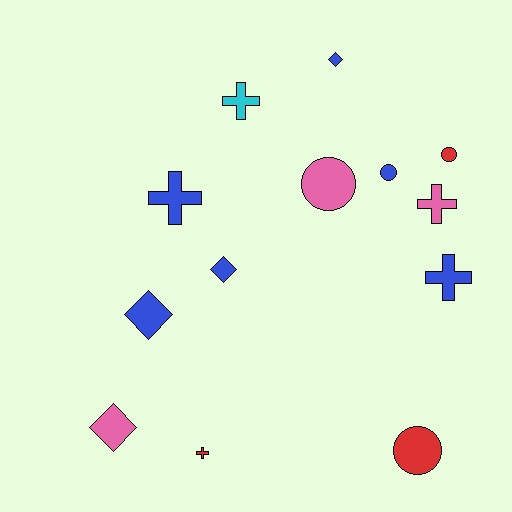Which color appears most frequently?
Blue, with 6 objects.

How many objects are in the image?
There are 13 objects.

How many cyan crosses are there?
There is 1 cyan cross.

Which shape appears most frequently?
Cross, with 5 objects.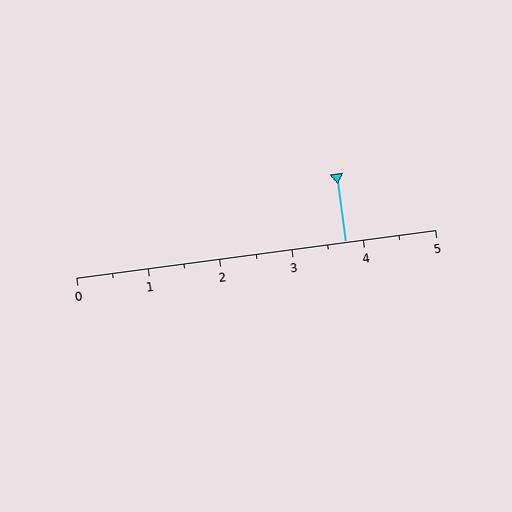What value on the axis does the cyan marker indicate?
The marker indicates approximately 3.8.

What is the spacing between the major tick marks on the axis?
The major ticks are spaced 1 apart.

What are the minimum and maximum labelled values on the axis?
The axis runs from 0 to 5.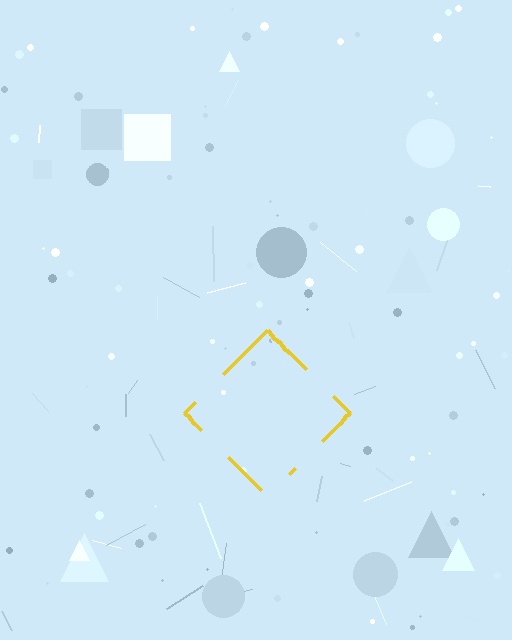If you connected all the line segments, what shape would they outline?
They would outline a diamond.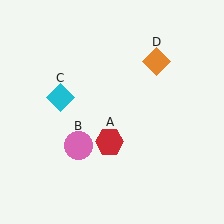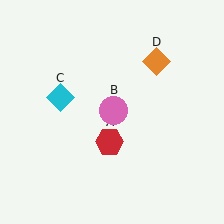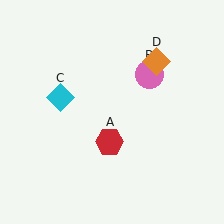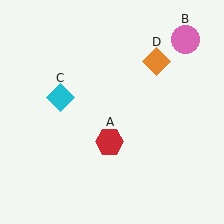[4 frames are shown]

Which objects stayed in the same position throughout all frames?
Red hexagon (object A) and cyan diamond (object C) and orange diamond (object D) remained stationary.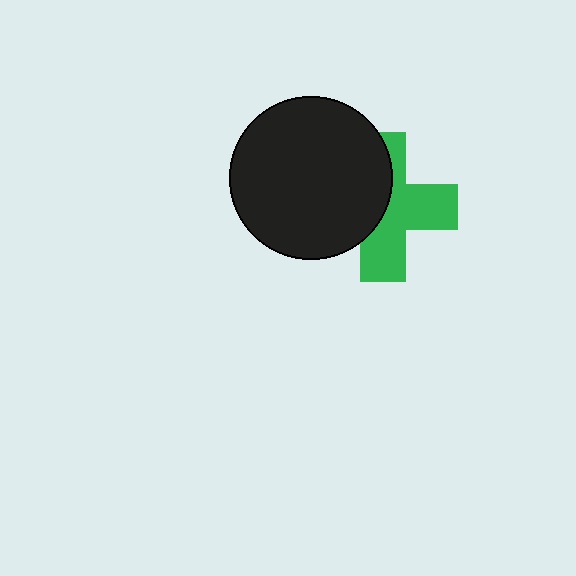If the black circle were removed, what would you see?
You would see the complete green cross.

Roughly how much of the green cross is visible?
About half of it is visible (roughly 55%).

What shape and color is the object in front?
The object in front is a black circle.